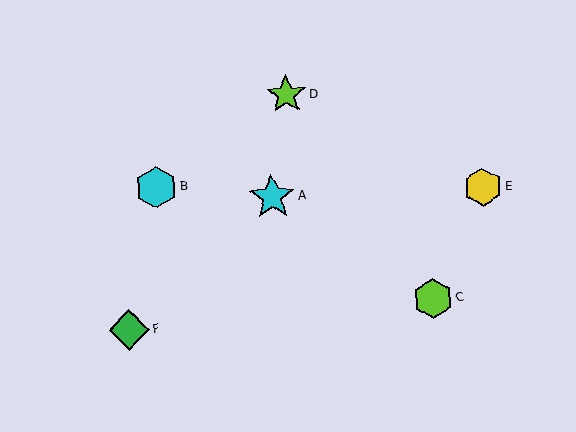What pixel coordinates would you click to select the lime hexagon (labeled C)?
Click at (433, 298) to select the lime hexagon C.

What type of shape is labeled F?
Shape F is a green diamond.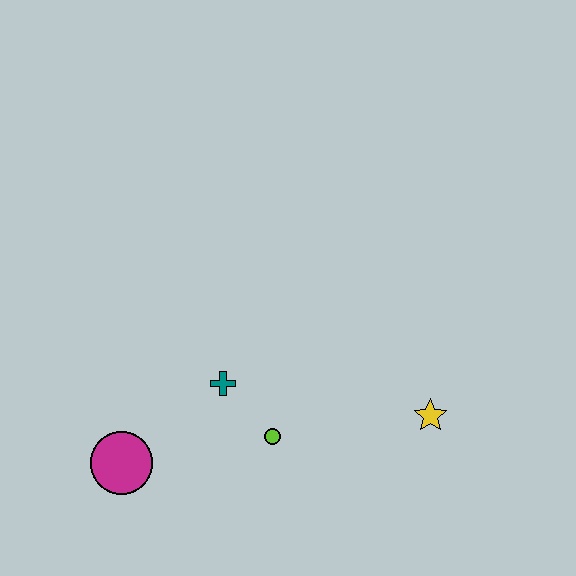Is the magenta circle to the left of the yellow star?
Yes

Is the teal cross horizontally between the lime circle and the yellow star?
No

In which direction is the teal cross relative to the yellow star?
The teal cross is to the left of the yellow star.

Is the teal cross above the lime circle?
Yes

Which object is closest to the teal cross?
The lime circle is closest to the teal cross.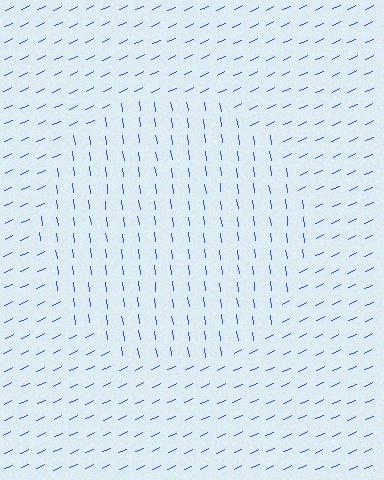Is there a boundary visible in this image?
Yes, there is a texture boundary formed by a change in line orientation.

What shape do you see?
I see a circle.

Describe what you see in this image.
The image is filled with small blue line segments. A circle region in the image has lines oriented differently from the surrounding lines, creating a visible texture boundary.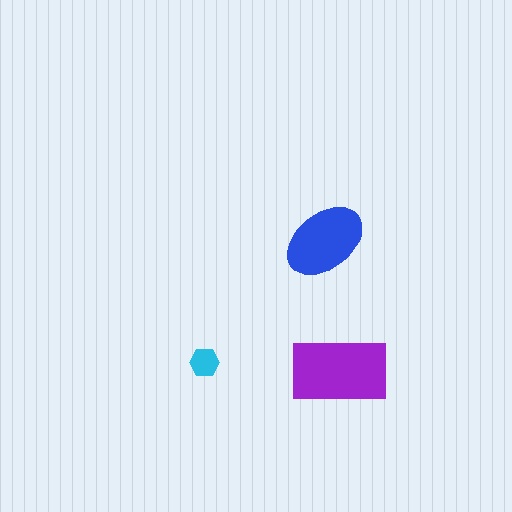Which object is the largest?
The purple rectangle.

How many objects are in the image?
There are 3 objects in the image.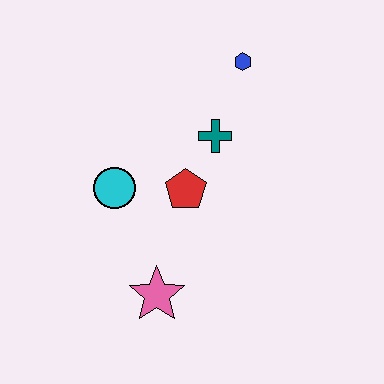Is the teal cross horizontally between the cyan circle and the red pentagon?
No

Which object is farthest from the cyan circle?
The blue hexagon is farthest from the cyan circle.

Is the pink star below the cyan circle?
Yes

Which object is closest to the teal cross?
The red pentagon is closest to the teal cross.